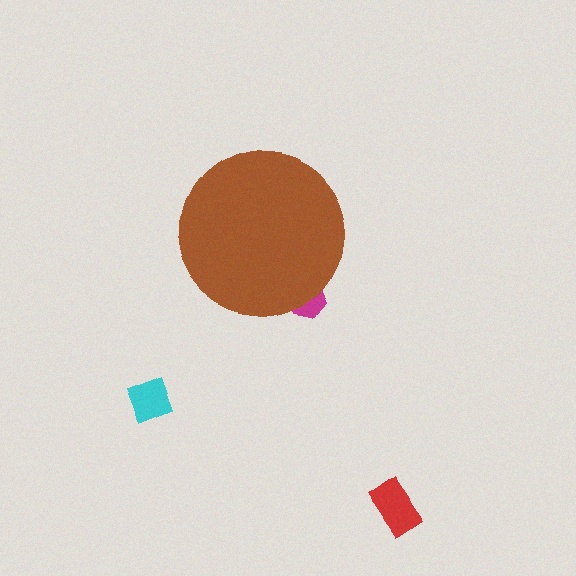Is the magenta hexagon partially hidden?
Yes, the magenta hexagon is partially hidden behind the brown circle.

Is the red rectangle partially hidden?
No, the red rectangle is fully visible.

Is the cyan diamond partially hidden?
No, the cyan diamond is fully visible.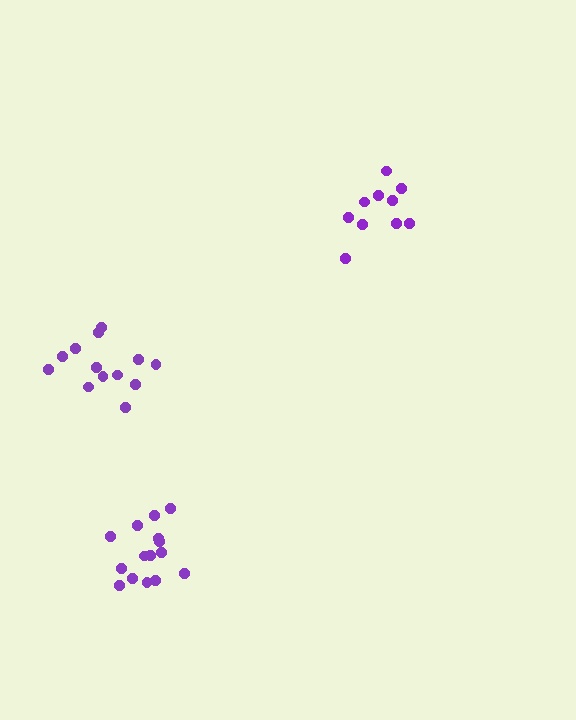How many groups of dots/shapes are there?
There are 3 groups.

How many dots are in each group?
Group 1: 13 dots, Group 2: 10 dots, Group 3: 16 dots (39 total).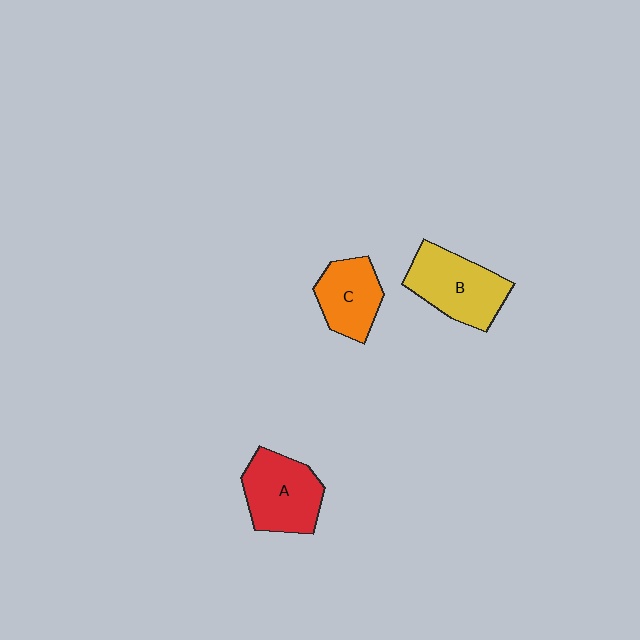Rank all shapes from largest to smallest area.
From largest to smallest: B (yellow), A (red), C (orange).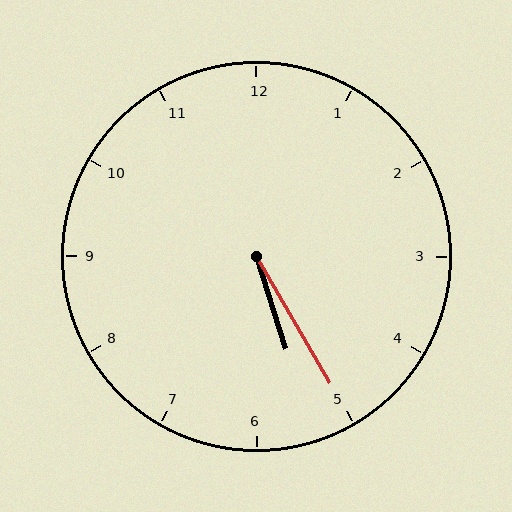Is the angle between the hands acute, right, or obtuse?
It is acute.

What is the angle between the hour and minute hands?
Approximately 12 degrees.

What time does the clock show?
5:25.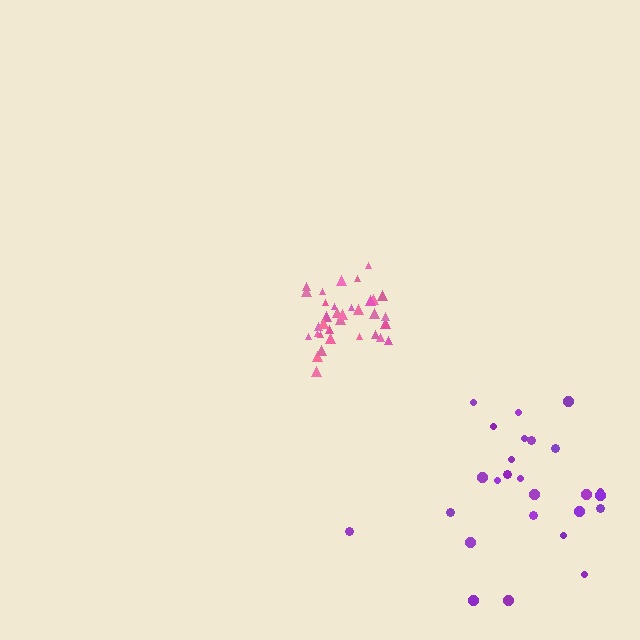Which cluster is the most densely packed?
Pink.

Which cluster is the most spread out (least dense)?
Purple.